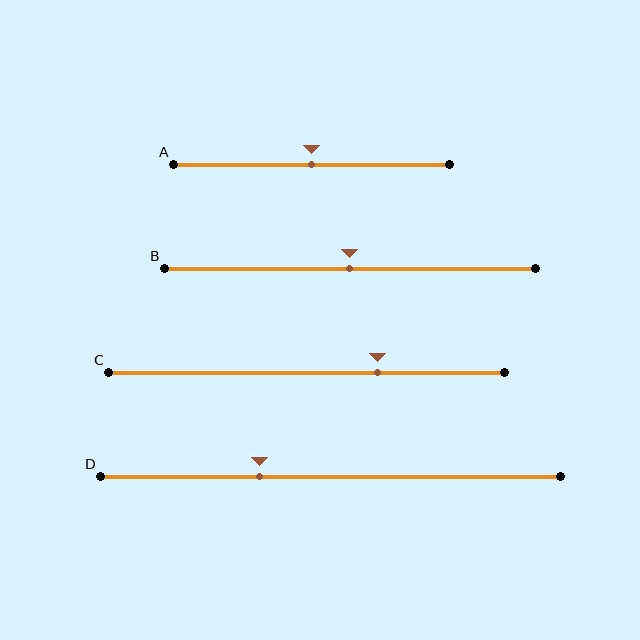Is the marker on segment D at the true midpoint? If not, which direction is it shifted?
No, the marker on segment D is shifted to the left by about 15% of the segment length.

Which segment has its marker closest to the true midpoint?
Segment A has its marker closest to the true midpoint.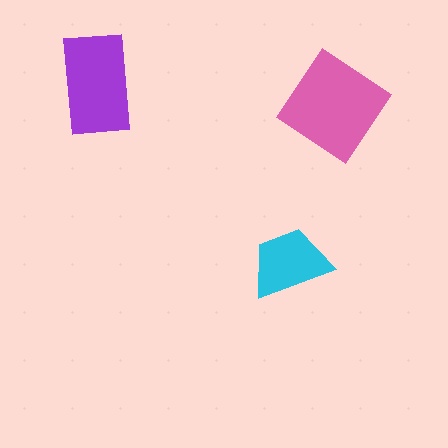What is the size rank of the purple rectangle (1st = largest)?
2nd.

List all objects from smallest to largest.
The cyan trapezoid, the purple rectangle, the pink diamond.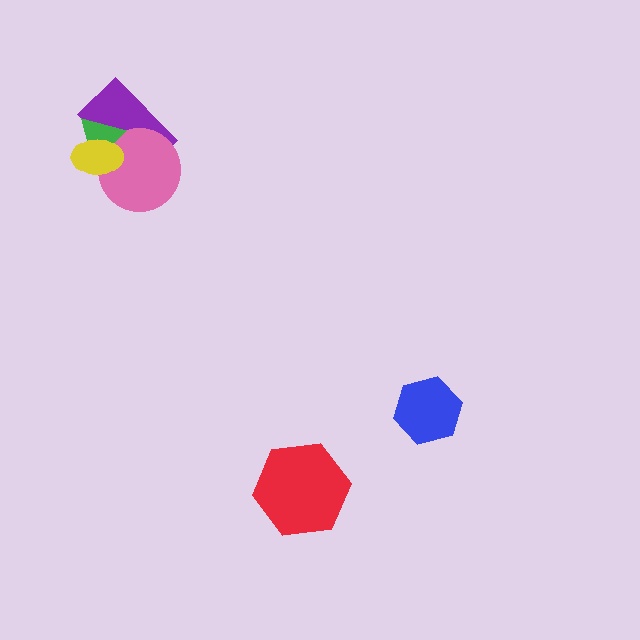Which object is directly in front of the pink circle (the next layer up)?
The green triangle is directly in front of the pink circle.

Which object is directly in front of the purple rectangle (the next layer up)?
The pink circle is directly in front of the purple rectangle.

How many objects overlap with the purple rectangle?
3 objects overlap with the purple rectangle.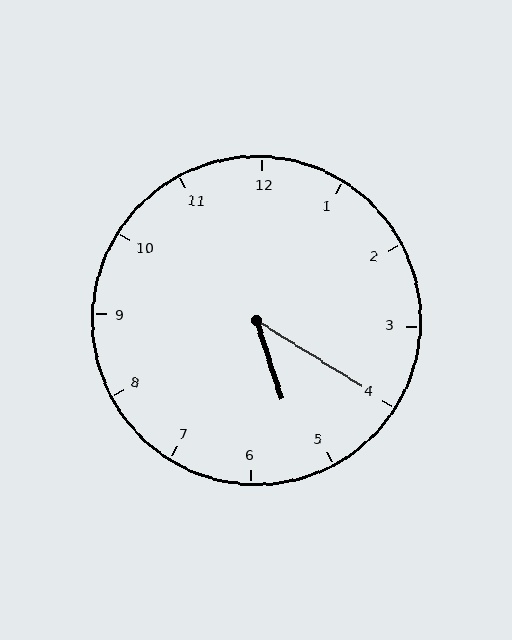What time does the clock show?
5:20.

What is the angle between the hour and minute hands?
Approximately 40 degrees.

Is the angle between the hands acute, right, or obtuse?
It is acute.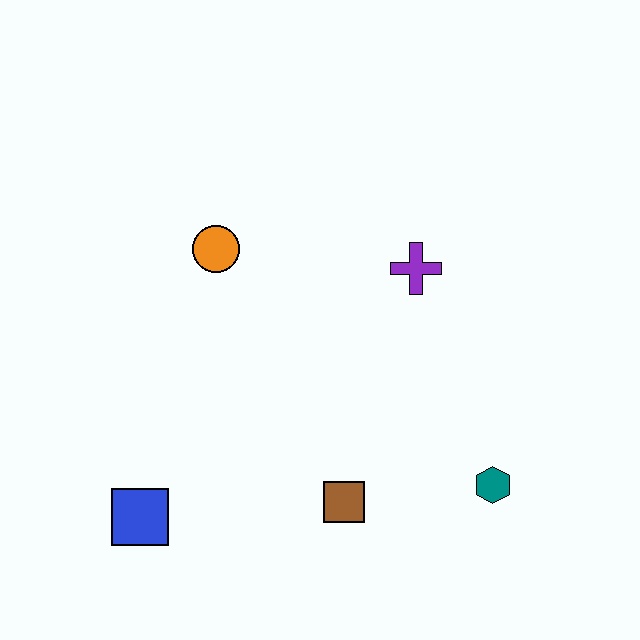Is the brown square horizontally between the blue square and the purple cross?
Yes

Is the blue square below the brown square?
Yes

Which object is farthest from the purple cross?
The blue square is farthest from the purple cross.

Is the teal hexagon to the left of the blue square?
No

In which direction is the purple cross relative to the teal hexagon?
The purple cross is above the teal hexagon.